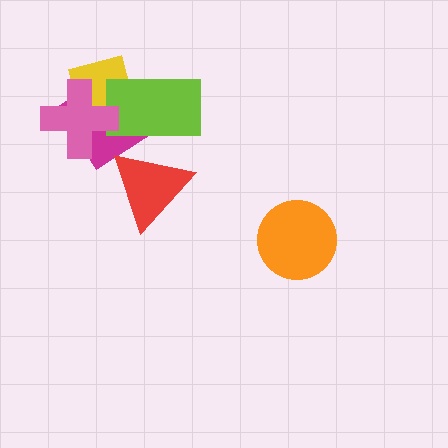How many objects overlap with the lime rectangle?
4 objects overlap with the lime rectangle.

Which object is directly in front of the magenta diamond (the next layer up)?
The yellow square is directly in front of the magenta diamond.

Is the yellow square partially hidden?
Yes, it is partially covered by another shape.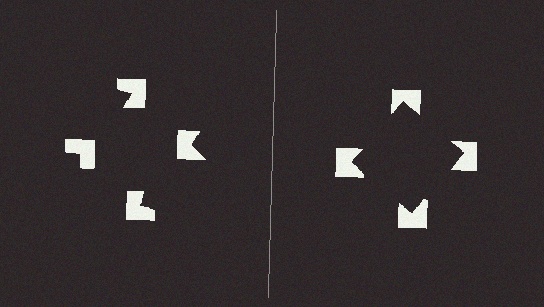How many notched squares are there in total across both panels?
8 — 4 on each side.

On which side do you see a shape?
An illusory square appears on the right side. On the left side the wedge cuts are rotated, so no coherent shape forms.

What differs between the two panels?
The notched squares are positioned identically on both sides; only the wedge orientations differ. On the right they align to a square; on the left they are misaligned.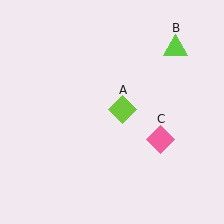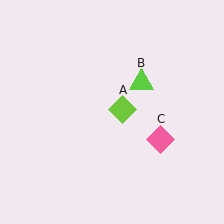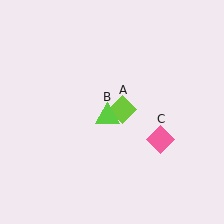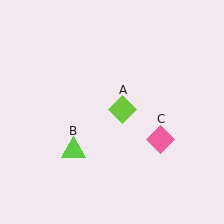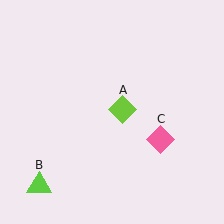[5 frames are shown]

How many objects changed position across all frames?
1 object changed position: lime triangle (object B).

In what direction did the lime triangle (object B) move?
The lime triangle (object B) moved down and to the left.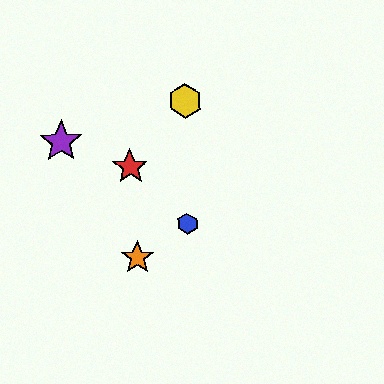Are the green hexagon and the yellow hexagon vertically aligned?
Yes, both are at x≈185.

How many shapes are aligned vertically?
3 shapes (the blue hexagon, the green hexagon, the yellow hexagon) are aligned vertically.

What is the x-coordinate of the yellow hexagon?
The yellow hexagon is at x≈185.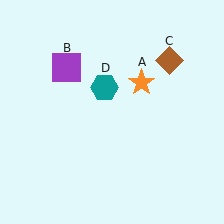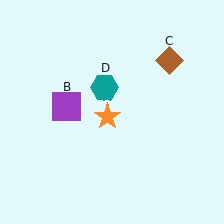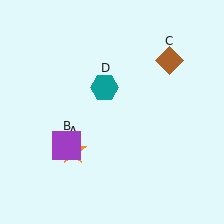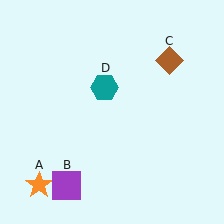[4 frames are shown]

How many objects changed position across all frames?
2 objects changed position: orange star (object A), purple square (object B).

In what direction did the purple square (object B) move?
The purple square (object B) moved down.